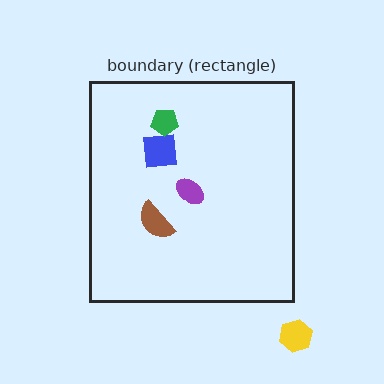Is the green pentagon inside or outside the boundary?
Inside.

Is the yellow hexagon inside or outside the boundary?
Outside.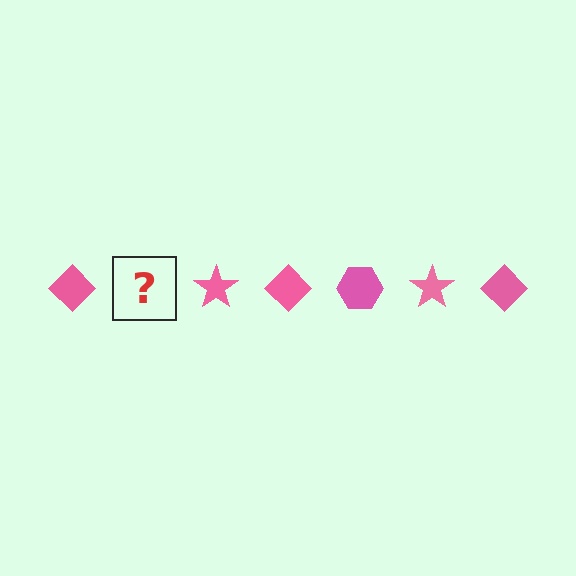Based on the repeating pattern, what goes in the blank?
The blank should be a pink hexagon.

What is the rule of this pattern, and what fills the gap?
The rule is that the pattern cycles through diamond, hexagon, star shapes in pink. The gap should be filled with a pink hexagon.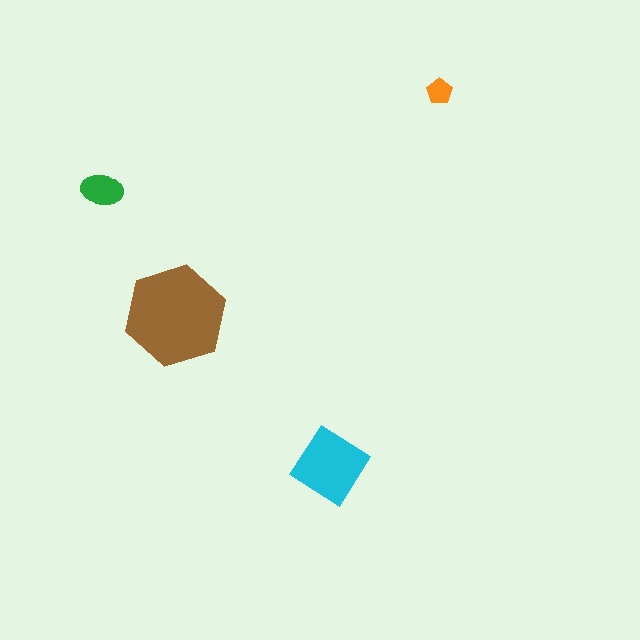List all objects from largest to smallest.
The brown hexagon, the cyan diamond, the green ellipse, the orange pentagon.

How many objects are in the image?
There are 4 objects in the image.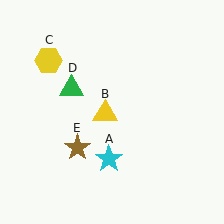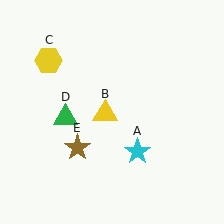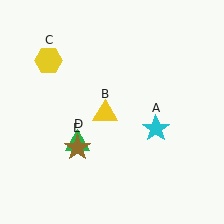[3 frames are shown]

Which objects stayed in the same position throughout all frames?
Yellow triangle (object B) and yellow hexagon (object C) and brown star (object E) remained stationary.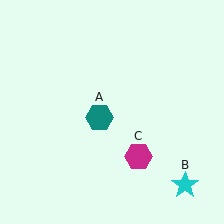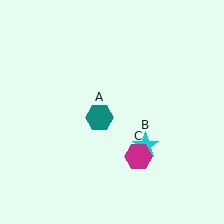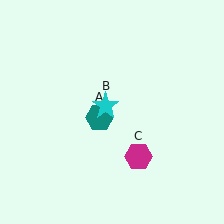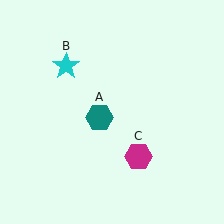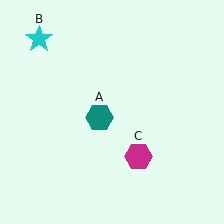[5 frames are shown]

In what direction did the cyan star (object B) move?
The cyan star (object B) moved up and to the left.